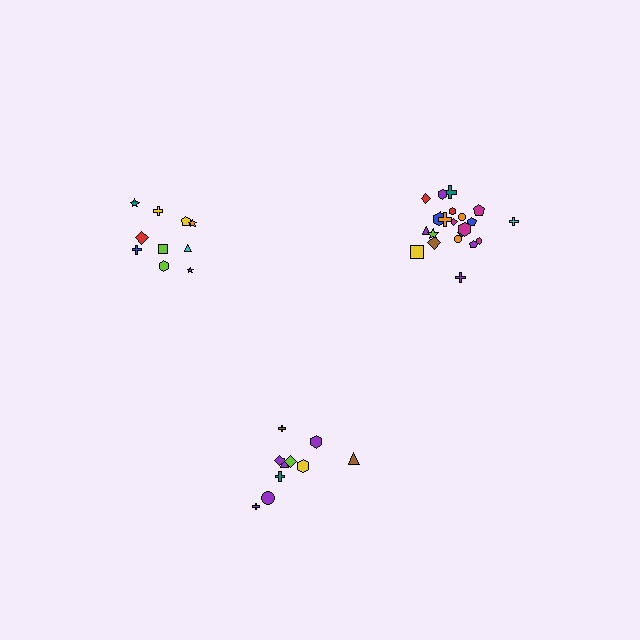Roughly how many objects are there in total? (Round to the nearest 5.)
Roughly 40 objects in total.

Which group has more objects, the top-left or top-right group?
The top-right group.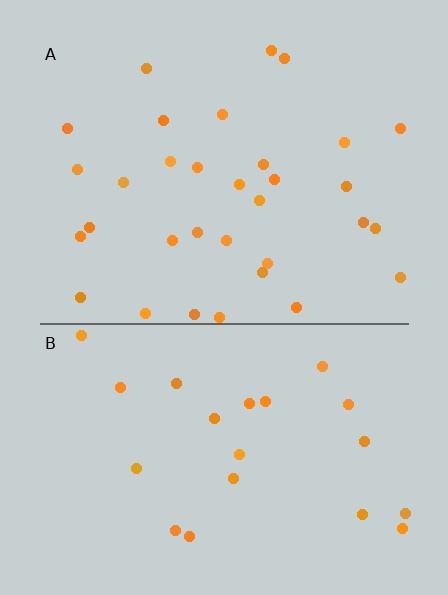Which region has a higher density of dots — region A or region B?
A (the top).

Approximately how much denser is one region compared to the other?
Approximately 1.5× — region A over region B.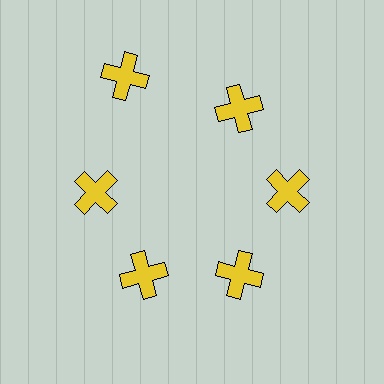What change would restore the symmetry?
The symmetry would be restored by moving it inward, back onto the ring so that all 6 crosses sit at equal angles and equal distance from the center.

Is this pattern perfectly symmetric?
No. The 6 yellow crosses are arranged in a ring, but one element near the 11 o'clock position is pushed outward from the center, breaking the 6-fold rotational symmetry.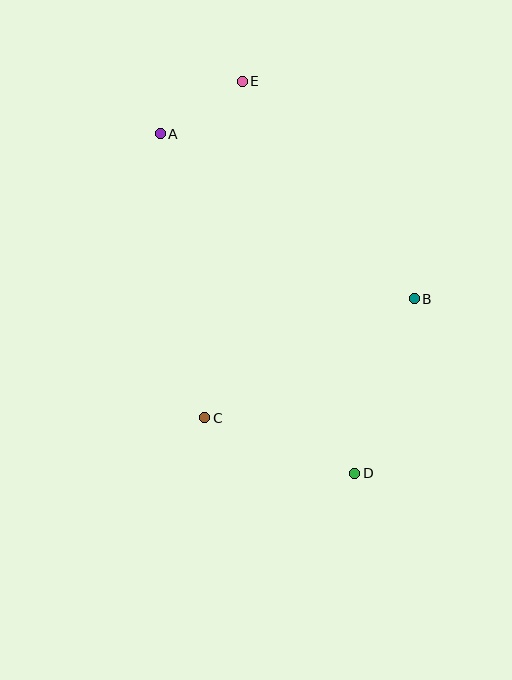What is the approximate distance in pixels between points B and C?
The distance between B and C is approximately 241 pixels.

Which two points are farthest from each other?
Points D and E are farthest from each other.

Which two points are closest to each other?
Points A and E are closest to each other.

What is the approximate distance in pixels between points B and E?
The distance between B and E is approximately 277 pixels.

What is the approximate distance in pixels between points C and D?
The distance between C and D is approximately 160 pixels.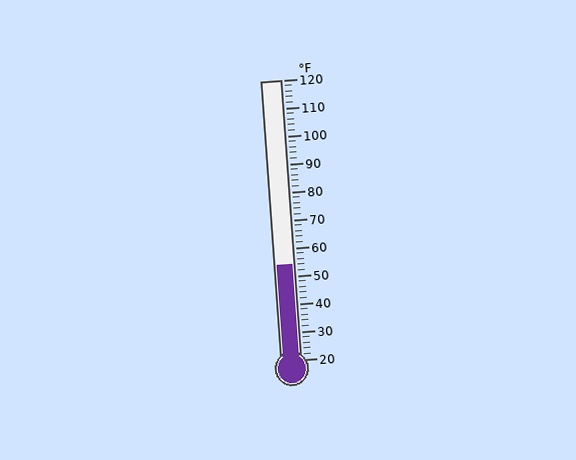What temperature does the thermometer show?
The thermometer shows approximately 54°F.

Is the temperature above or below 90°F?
The temperature is below 90°F.